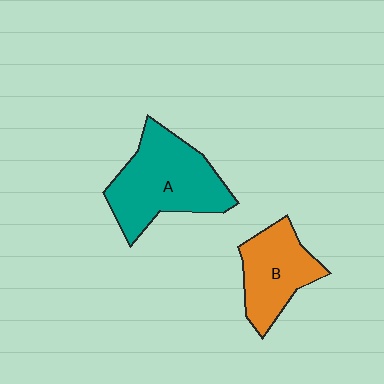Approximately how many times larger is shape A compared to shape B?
Approximately 1.5 times.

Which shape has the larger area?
Shape A (teal).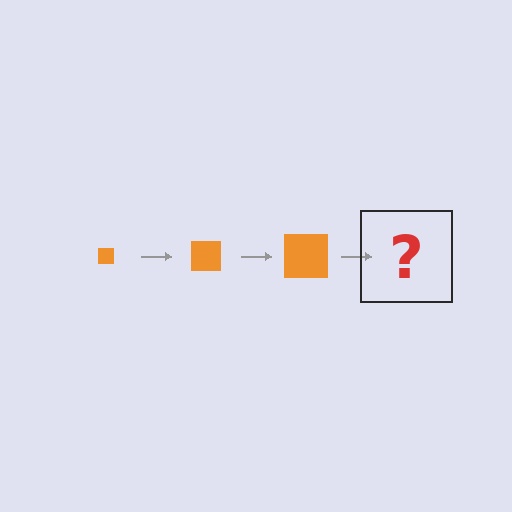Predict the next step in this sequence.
The next step is an orange square, larger than the previous one.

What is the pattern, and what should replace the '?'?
The pattern is that the square gets progressively larger each step. The '?' should be an orange square, larger than the previous one.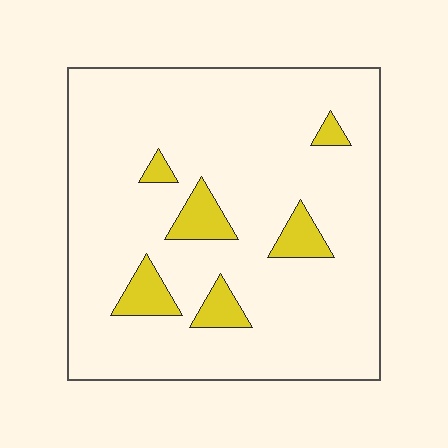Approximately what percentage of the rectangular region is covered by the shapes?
Approximately 10%.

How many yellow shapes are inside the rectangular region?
6.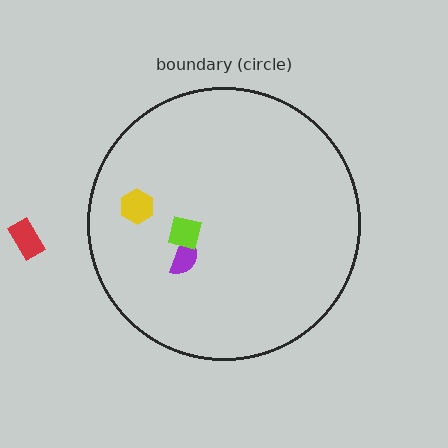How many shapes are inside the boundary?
3 inside, 1 outside.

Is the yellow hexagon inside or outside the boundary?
Inside.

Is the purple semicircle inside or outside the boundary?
Inside.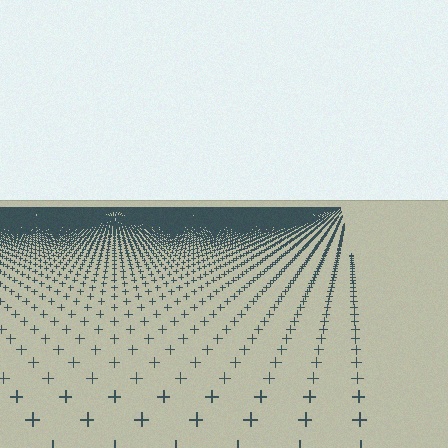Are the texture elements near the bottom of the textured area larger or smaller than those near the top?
Larger. Near the bottom, elements are closer to the viewer and appear at a bigger on-screen size.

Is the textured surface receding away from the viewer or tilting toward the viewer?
The surface is receding away from the viewer. Texture elements get smaller and denser toward the top.